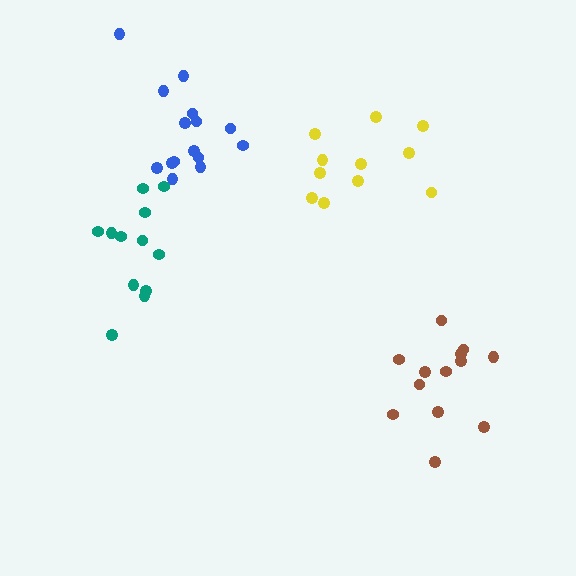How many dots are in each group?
Group 1: 13 dots, Group 2: 12 dots, Group 3: 11 dots, Group 4: 15 dots (51 total).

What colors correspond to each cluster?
The clusters are colored: brown, teal, yellow, blue.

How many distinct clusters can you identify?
There are 4 distinct clusters.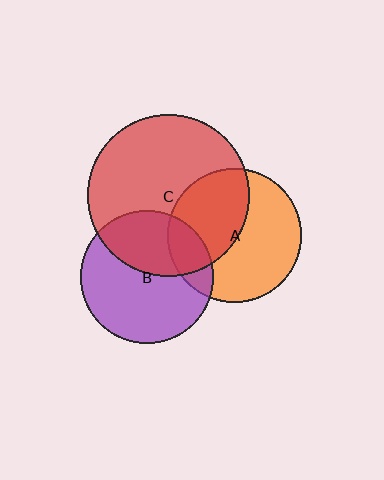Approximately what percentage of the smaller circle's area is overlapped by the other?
Approximately 40%.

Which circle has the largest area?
Circle C (red).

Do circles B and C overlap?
Yes.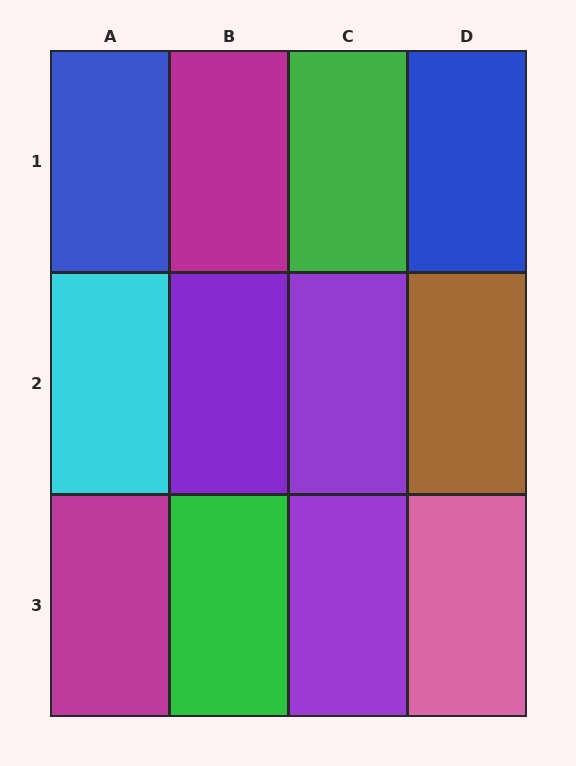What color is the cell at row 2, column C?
Purple.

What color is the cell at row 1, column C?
Green.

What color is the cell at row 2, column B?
Purple.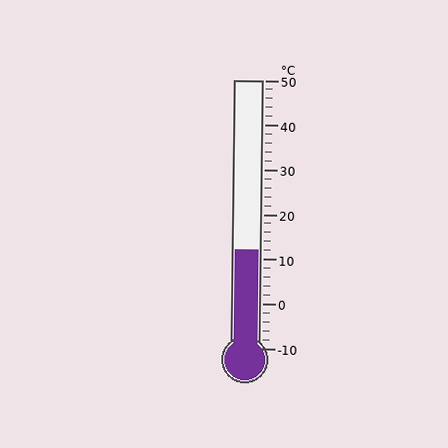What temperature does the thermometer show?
The thermometer shows approximately 12°C.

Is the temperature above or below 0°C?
The temperature is above 0°C.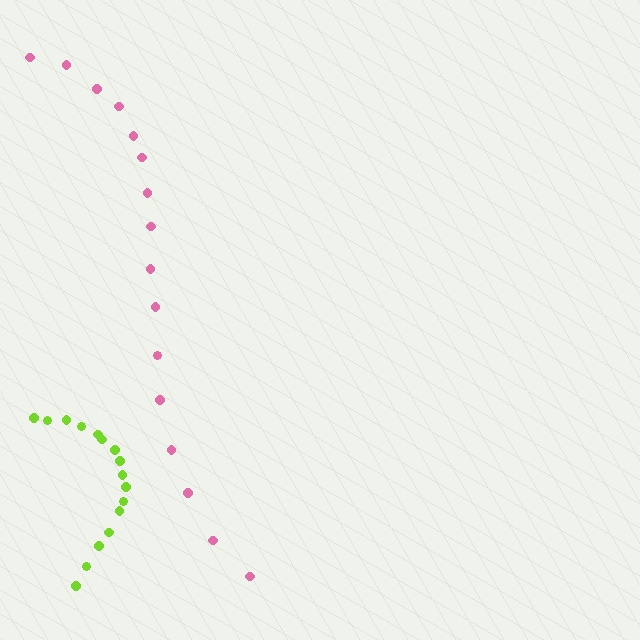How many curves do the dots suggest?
There are 2 distinct paths.